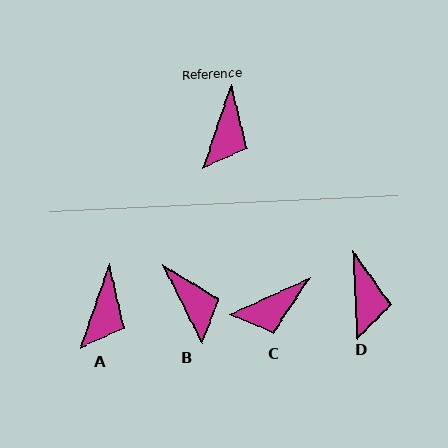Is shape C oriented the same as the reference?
No, it is off by about 46 degrees.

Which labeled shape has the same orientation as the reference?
A.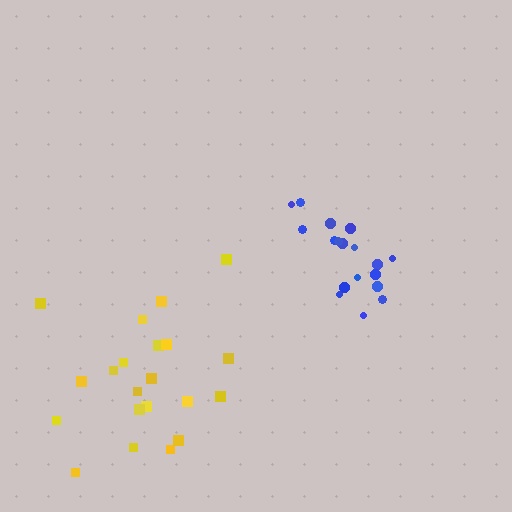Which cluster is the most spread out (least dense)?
Yellow.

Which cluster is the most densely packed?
Blue.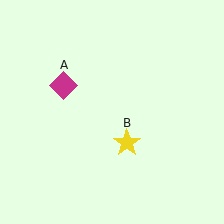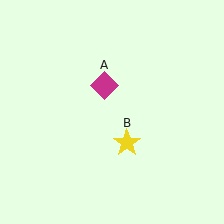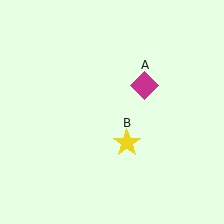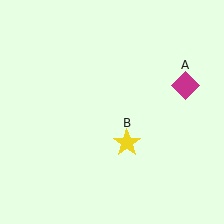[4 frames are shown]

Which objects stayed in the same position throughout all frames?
Yellow star (object B) remained stationary.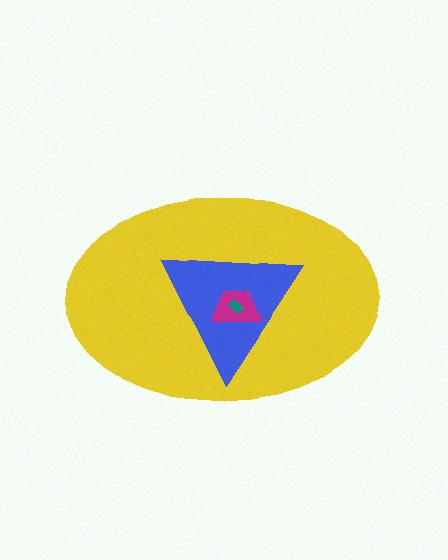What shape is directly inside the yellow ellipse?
The blue triangle.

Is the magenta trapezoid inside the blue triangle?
Yes.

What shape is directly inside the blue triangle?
The magenta trapezoid.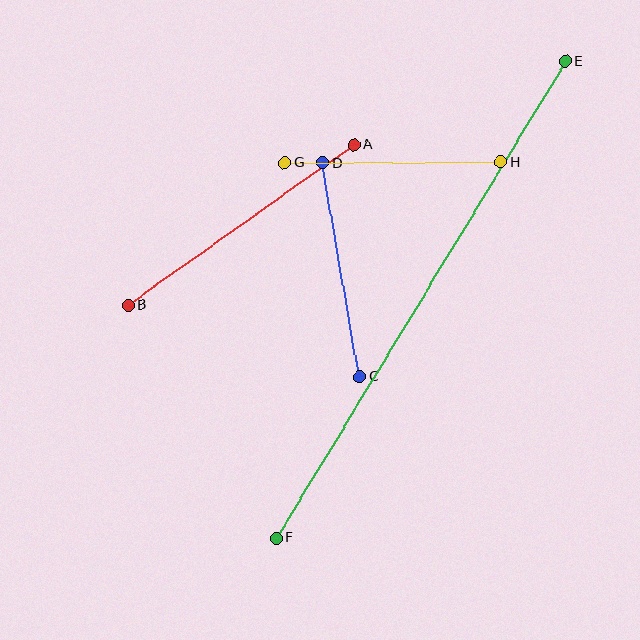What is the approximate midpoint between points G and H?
The midpoint is at approximately (393, 162) pixels.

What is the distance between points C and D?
The distance is approximately 217 pixels.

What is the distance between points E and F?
The distance is approximately 558 pixels.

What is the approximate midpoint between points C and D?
The midpoint is at approximately (341, 270) pixels.